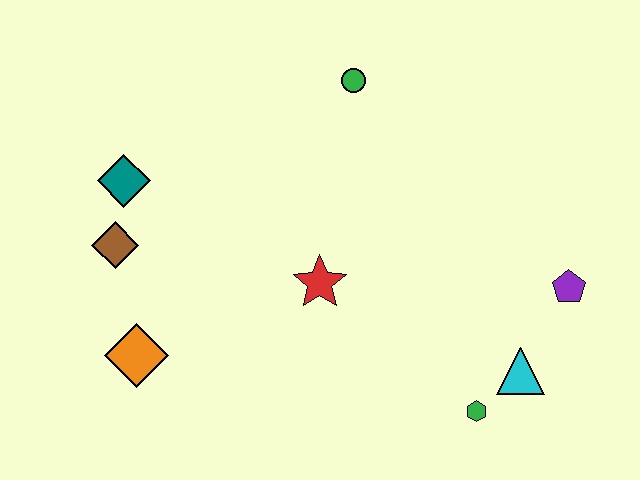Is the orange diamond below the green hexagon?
No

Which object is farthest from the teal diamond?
The purple pentagon is farthest from the teal diamond.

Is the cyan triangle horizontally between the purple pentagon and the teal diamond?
Yes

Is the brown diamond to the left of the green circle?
Yes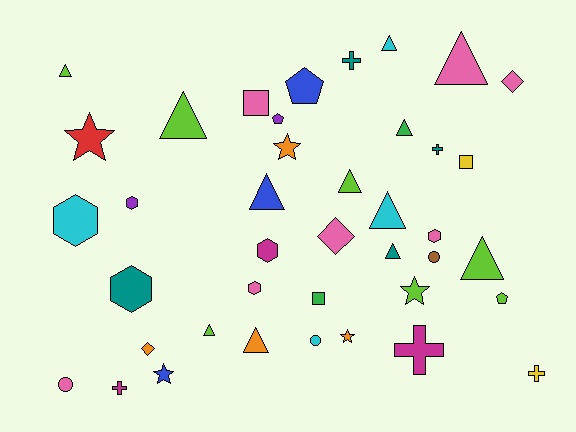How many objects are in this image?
There are 40 objects.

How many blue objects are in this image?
There are 3 blue objects.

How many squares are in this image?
There are 3 squares.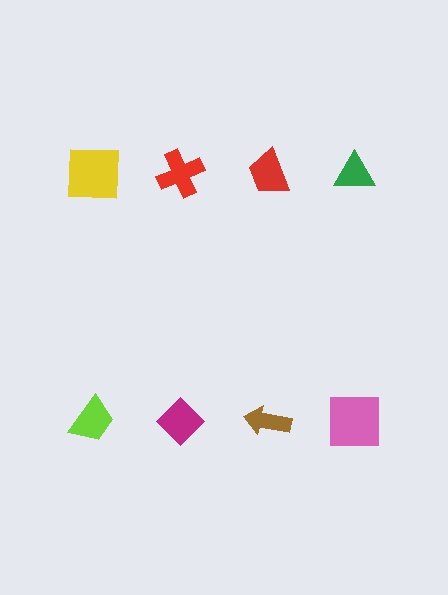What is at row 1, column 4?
A green triangle.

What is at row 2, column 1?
A lime trapezoid.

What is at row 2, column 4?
A pink square.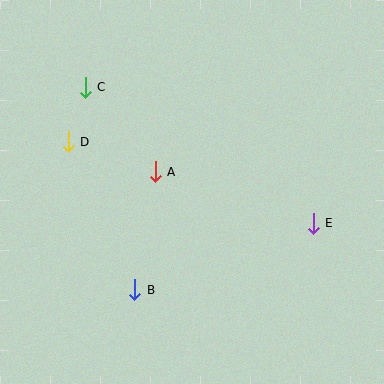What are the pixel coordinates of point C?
Point C is at (85, 87).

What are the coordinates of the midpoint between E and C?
The midpoint between E and C is at (199, 155).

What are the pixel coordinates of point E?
Point E is at (313, 223).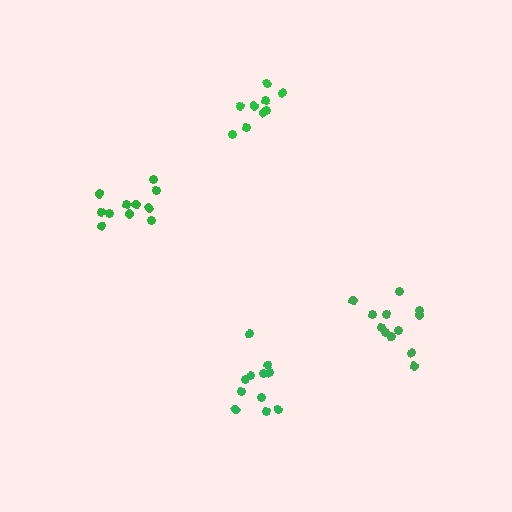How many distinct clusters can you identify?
There are 4 distinct clusters.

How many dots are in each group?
Group 1: 11 dots, Group 2: 12 dots, Group 3: 11 dots, Group 4: 9 dots (43 total).